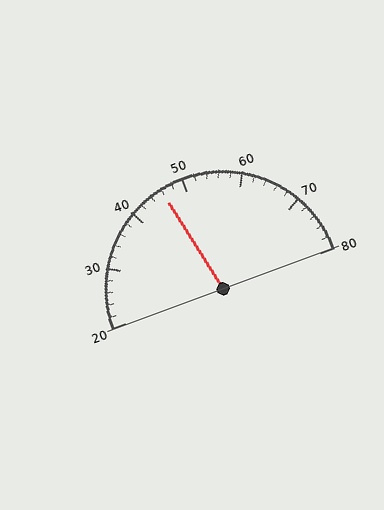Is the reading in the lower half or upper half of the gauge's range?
The reading is in the lower half of the range (20 to 80).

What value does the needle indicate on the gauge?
The needle indicates approximately 46.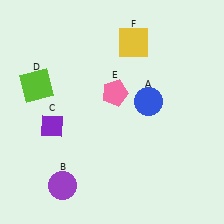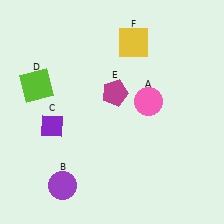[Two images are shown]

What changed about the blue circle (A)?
In Image 1, A is blue. In Image 2, it changed to pink.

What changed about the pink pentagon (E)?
In Image 1, E is pink. In Image 2, it changed to magenta.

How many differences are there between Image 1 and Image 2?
There are 2 differences between the two images.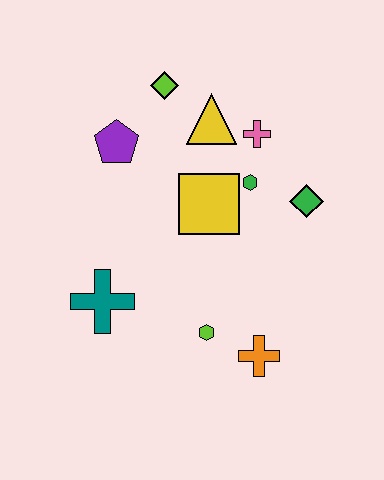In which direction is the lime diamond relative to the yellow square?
The lime diamond is above the yellow square.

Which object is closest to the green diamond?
The green hexagon is closest to the green diamond.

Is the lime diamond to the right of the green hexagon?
No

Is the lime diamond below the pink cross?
No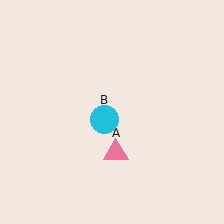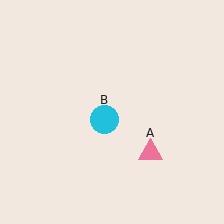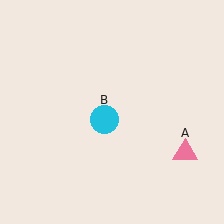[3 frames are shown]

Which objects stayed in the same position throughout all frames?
Cyan circle (object B) remained stationary.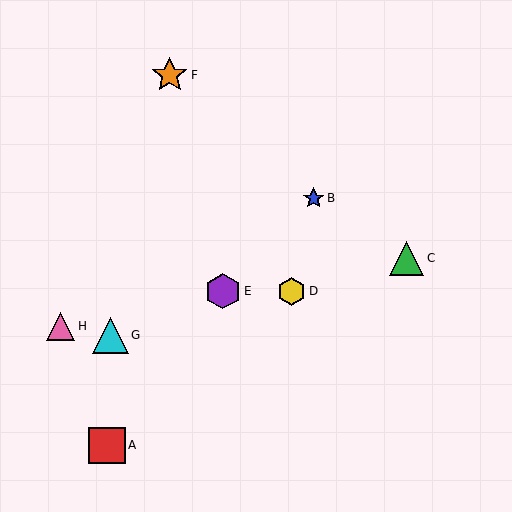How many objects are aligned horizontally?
2 objects (D, E) are aligned horizontally.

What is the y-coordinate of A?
Object A is at y≈445.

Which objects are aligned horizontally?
Objects D, E are aligned horizontally.